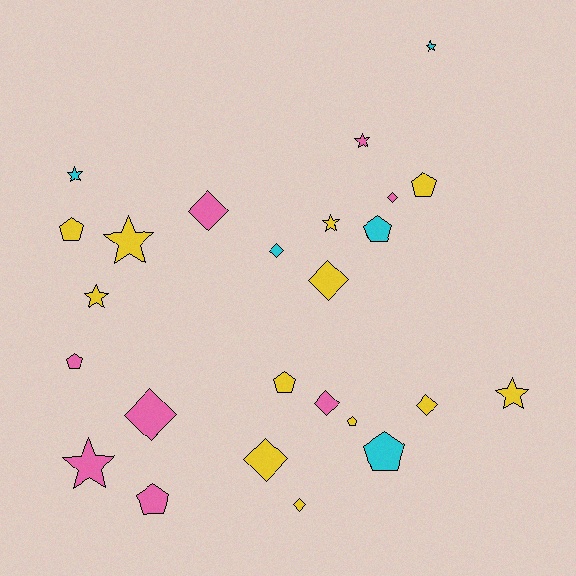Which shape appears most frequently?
Diamond, with 9 objects.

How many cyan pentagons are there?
There are 2 cyan pentagons.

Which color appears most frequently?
Yellow, with 12 objects.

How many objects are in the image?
There are 25 objects.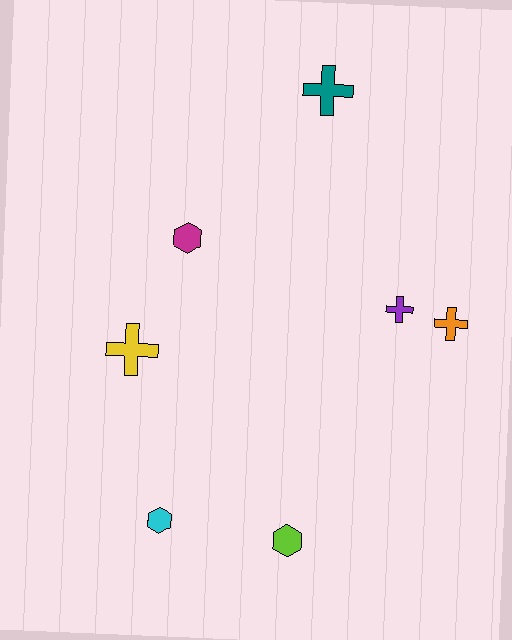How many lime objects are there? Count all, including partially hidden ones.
There is 1 lime object.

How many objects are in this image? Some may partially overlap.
There are 7 objects.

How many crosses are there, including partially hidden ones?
There are 4 crosses.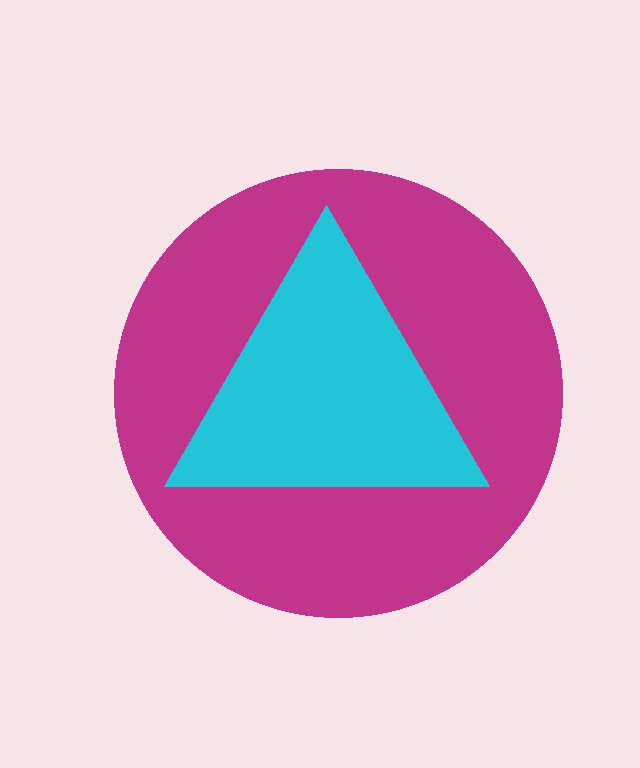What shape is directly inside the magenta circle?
The cyan triangle.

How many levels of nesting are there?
2.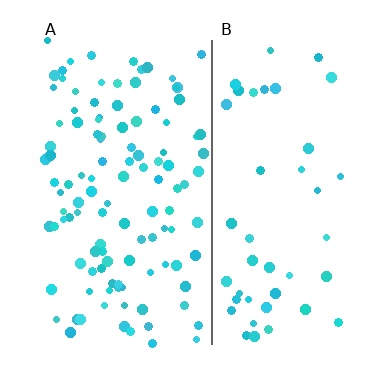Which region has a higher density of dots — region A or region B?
A (the left).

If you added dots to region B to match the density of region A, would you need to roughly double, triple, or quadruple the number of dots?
Approximately double.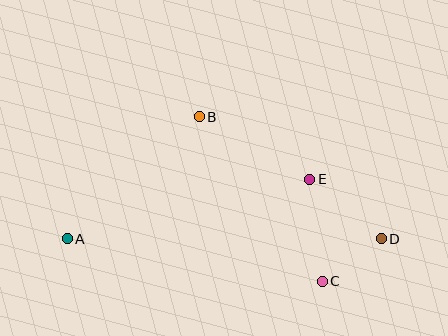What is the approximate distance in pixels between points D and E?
The distance between D and E is approximately 93 pixels.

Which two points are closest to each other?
Points C and D are closest to each other.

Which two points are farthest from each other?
Points A and D are farthest from each other.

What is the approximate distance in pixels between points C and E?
The distance between C and E is approximately 102 pixels.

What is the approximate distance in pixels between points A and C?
The distance between A and C is approximately 258 pixels.